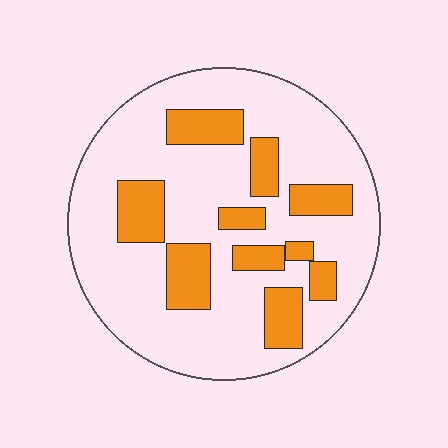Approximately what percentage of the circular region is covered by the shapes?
Approximately 25%.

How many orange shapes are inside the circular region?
10.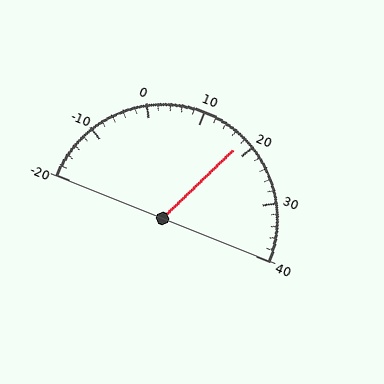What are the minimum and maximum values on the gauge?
The gauge ranges from -20 to 40.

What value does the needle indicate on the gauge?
The needle indicates approximately 18.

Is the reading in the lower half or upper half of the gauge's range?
The reading is in the upper half of the range (-20 to 40).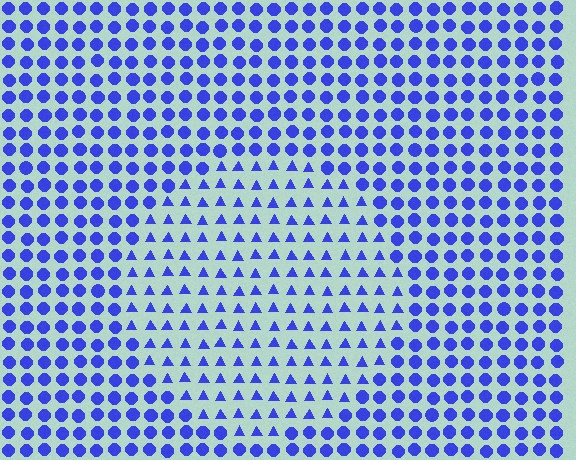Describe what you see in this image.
The image is filled with small blue elements arranged in a uniform grid. A circle-shaped region contains triangles, while the surrounding area contains circles. The boundary is defined purely by the change in element shape.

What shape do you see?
I see a circle.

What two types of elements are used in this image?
The image uses triangles inside the circle region and circles outside it.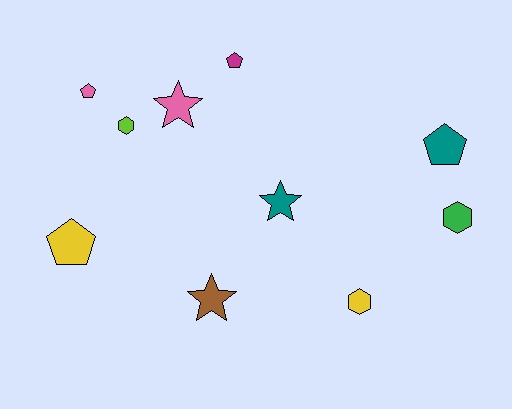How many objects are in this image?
There are 10 objects.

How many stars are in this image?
There are 3 stars.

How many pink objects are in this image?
There are 2 pink objects.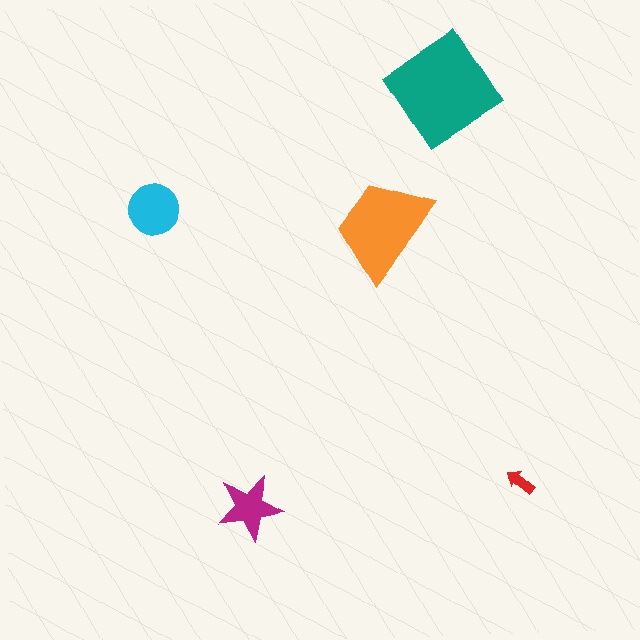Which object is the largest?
The teal diamond.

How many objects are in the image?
There are 5 objects in the image.